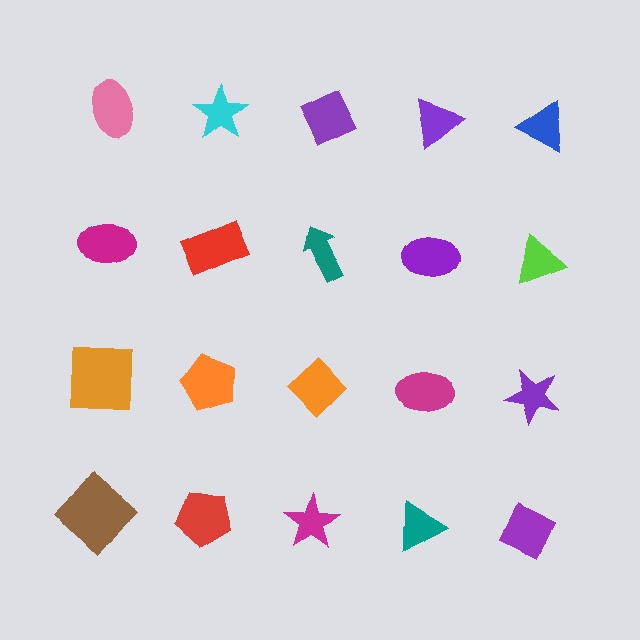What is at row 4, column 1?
A brown diamond.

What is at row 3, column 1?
An orange square.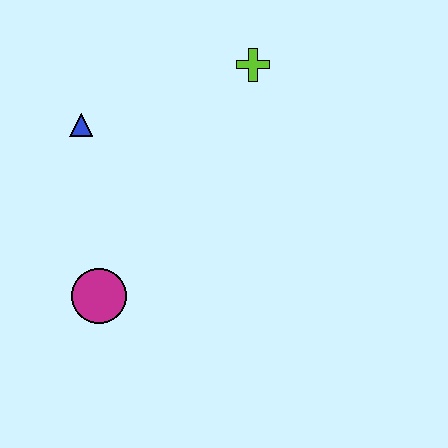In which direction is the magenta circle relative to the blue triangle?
The magenta circle is below the blue triangle.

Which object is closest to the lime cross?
The blue triangle is closest to the lime cross.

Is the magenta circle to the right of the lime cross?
No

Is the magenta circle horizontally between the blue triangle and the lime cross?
Yes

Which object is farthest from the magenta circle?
The lime cross is farthest from the magenta circle.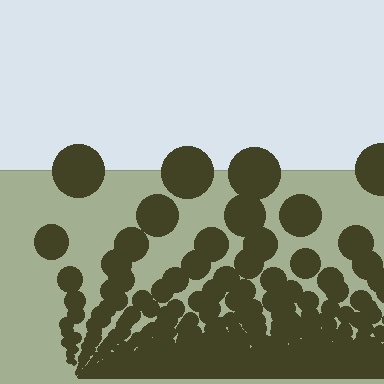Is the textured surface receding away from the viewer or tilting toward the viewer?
The surface appears to tilt toward the viewer. Texture elements get larger and sparser toward the top.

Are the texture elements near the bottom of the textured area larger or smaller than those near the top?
Smaller. The gradient is inverted — elements near the bottom are smaller and denser.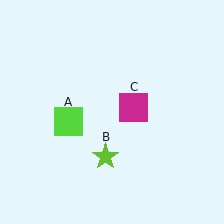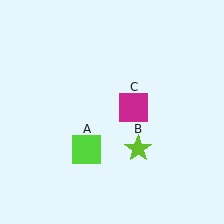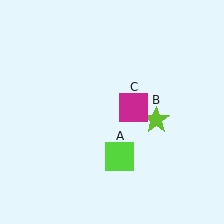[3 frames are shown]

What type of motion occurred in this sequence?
The lime square (object A), lime star (object B) rotated counterclockwise around the center of the scene.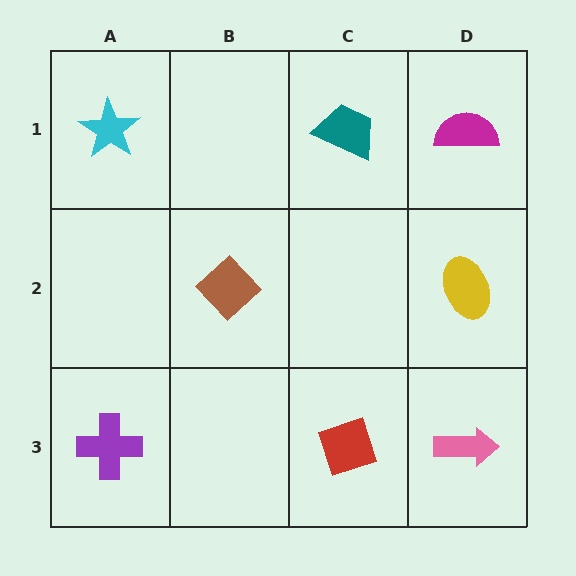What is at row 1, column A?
A cyan star.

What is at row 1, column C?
A teal trapezoid.